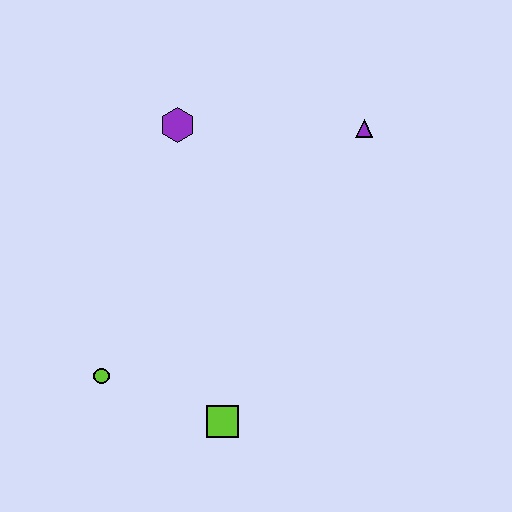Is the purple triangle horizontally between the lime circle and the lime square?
No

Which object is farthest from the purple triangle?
The lime circle is farthest from the purple triangle.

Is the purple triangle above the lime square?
Yes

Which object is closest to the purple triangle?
The purple hexagon is closest to the purple triangle.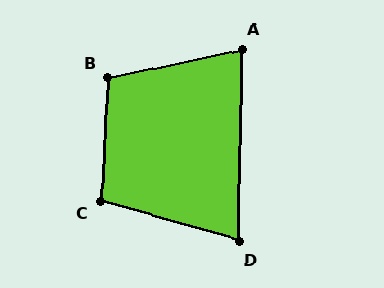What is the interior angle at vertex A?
Approximately 77 degrees (acute).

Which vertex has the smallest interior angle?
D, at approximately 75 degrees.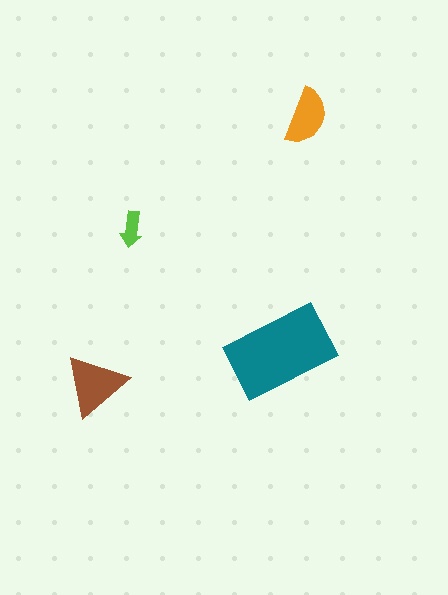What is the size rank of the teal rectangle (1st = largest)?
1st.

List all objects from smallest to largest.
The lime arrow, the orange semicircle, the brown triangle, the teal rectangle.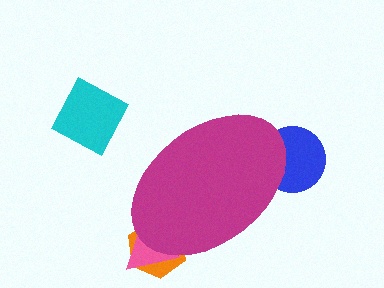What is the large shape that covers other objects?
A magenta ellipse.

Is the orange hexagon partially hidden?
Yes, the orange hexagon is partially hidden behind the magenta ellipse.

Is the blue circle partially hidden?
Yes, the blue circle is partially hidden behind the magenta ellipse.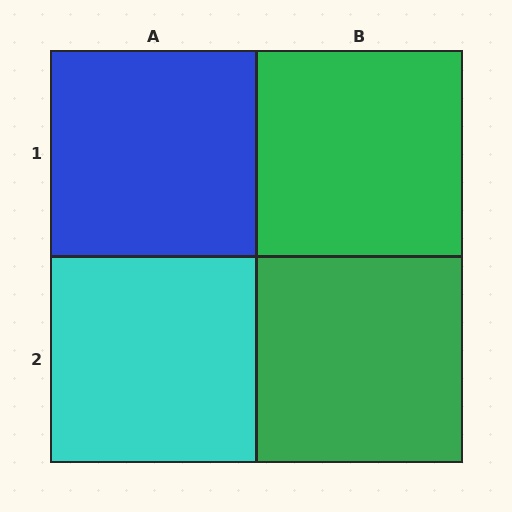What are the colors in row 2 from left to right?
Cyan, green.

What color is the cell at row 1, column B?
Green.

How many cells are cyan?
1 cell is cyan.